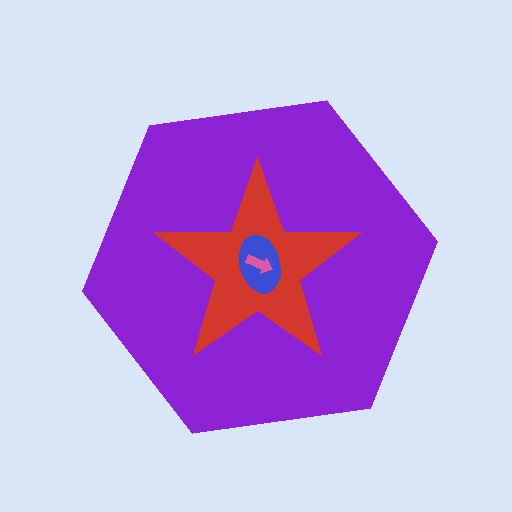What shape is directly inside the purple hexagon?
The red star.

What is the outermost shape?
The purple hexagon.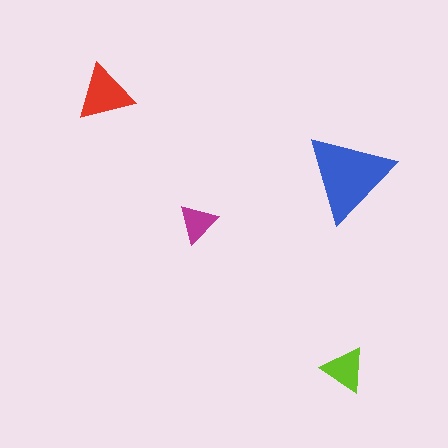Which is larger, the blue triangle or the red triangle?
The blue one.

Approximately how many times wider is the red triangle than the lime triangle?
About 1.5 times wider.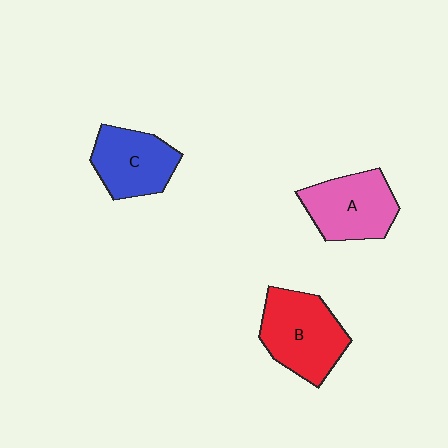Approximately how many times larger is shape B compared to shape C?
Approximately 1.2 times.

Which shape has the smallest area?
Shape C (blue).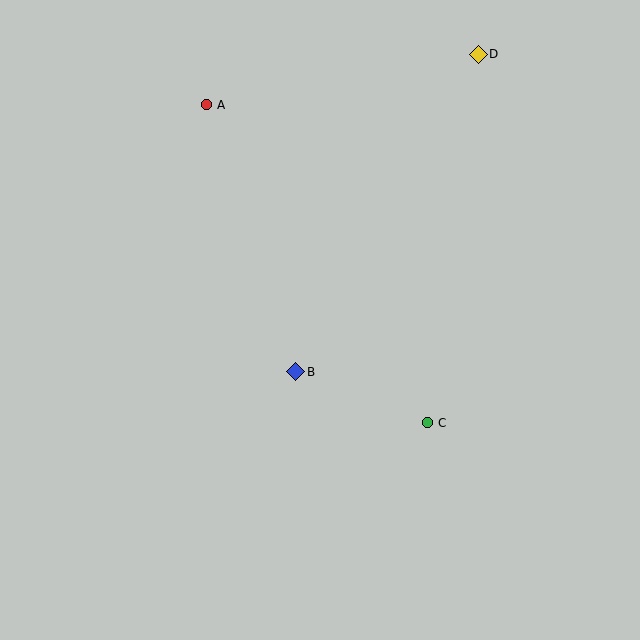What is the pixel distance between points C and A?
The distance between C and A is 387 pixels.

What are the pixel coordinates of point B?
Point B is at (296, 372).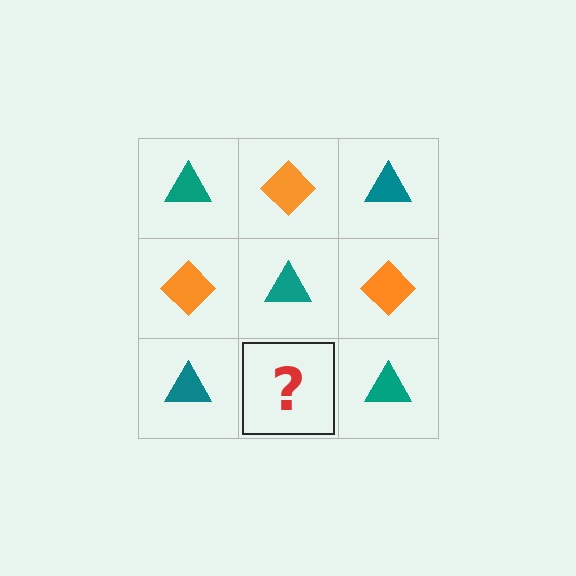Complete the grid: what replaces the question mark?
The question mark should be replaced with an orange diamond.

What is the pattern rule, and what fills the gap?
The rule is that it alternates teal triangle and orange diamond in a checkerboard pattern. The gap should be filled with an orange diamond.